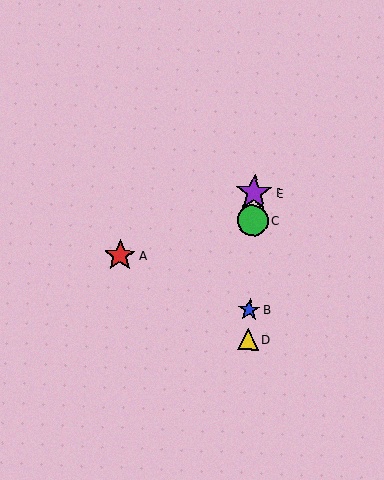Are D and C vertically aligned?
Yes, both are at x≈248.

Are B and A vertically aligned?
No, B is at x≈249 and A is at x≈120.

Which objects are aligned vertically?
Objects B, C, D, E are aligned vertically.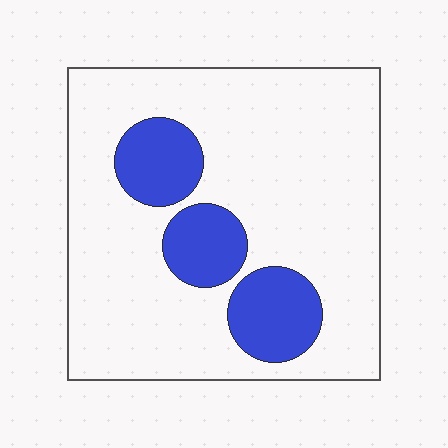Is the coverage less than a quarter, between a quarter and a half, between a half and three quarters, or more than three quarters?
Less than a quarter.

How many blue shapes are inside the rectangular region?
3.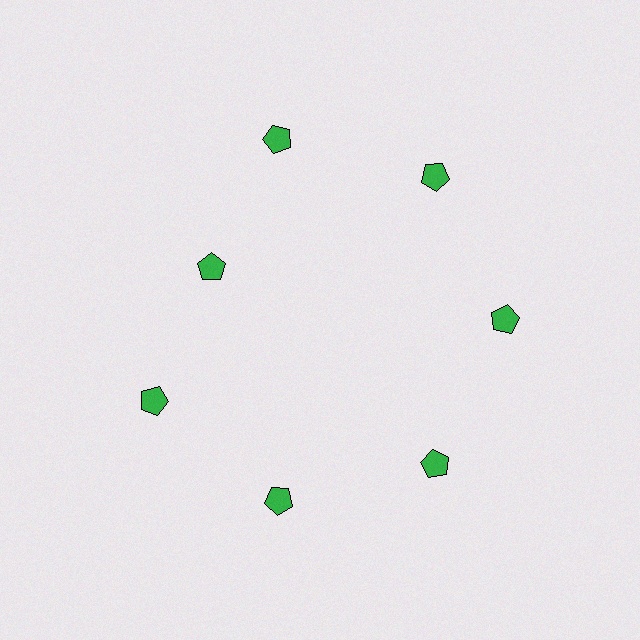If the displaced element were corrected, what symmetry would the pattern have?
It would have 7-fold rotational symmetry — the pattern would map onto itself every 51 degrees.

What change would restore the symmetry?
The symmetry would be restored by moving it outward, back onto the ring so that all 7 pentagons sit at equal angles and equal distance from the center.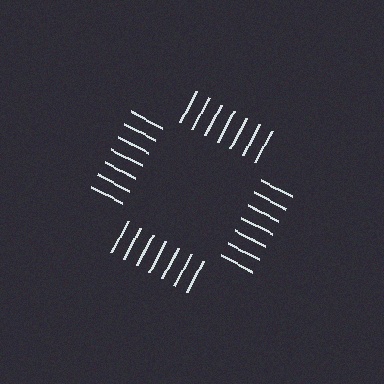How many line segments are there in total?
28 — 7 along each of the 4 edges.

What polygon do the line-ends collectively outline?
An illusory square — the line segments terminate on its edges but no continuous stroke is drawn.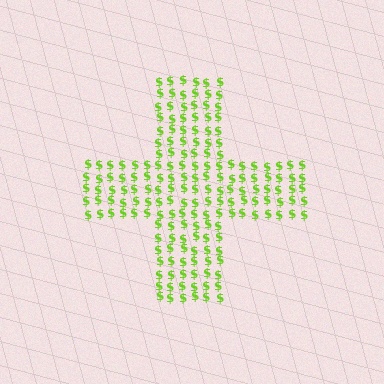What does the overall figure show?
The overall figure shows a cross.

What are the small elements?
The small elements are dollar signs.